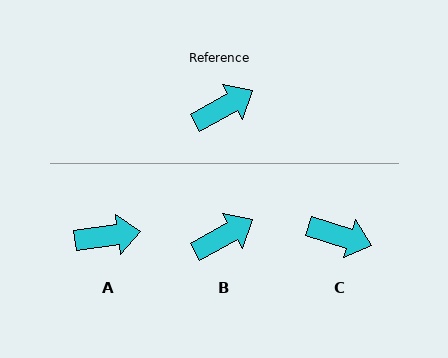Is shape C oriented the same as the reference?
No, it is off by about 46 degrees.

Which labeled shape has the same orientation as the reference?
B.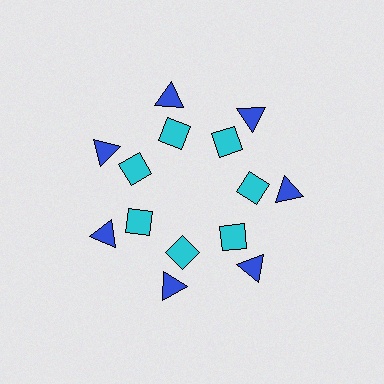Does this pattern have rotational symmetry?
Yes, this pattern has 7-fold rotational symmetry. It looks the same after rotating 51 degrees around the center.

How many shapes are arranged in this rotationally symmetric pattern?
There are 14 shapes, arranged in 7 groups of 2.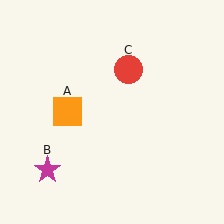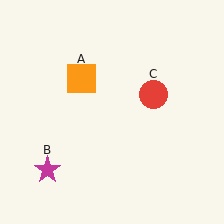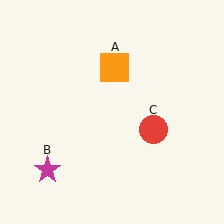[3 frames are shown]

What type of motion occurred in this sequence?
The orange square (object A), red circle (object C) rotated clockwise around the center of the scene.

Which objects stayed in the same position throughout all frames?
Magenta star (object B) remained stationary.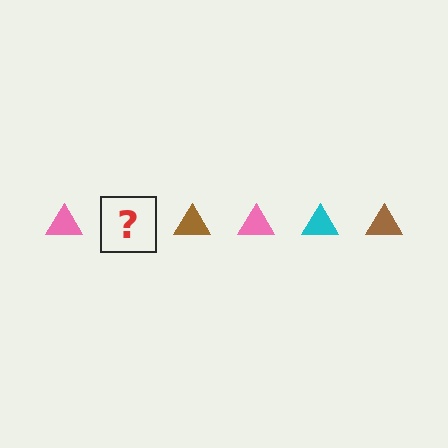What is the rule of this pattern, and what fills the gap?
The rule is that the pattern cycles through pink, cyan, brown triangles. The gap should be filled with a cyan triangle.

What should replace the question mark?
The question mark should be replaced with a cyan triangle.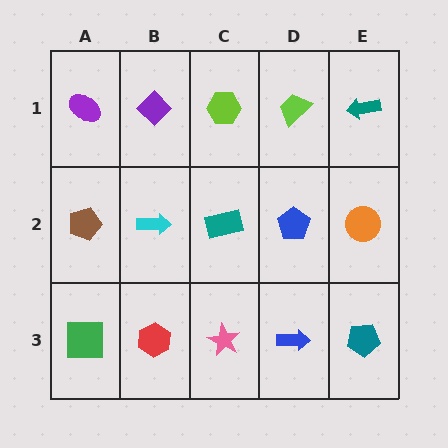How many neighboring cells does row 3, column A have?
2.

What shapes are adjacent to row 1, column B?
A cyan arrow (row 2, column B), a purple ellipse (row 1, column A), a lime hexagon (row 1, column C).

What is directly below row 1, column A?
A brown pentagon.